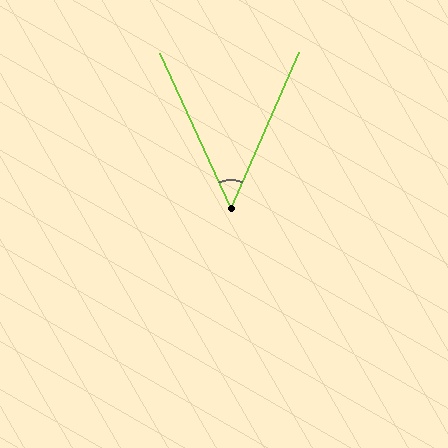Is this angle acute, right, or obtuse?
It is acute.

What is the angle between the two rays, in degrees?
Approximately 48 degrees.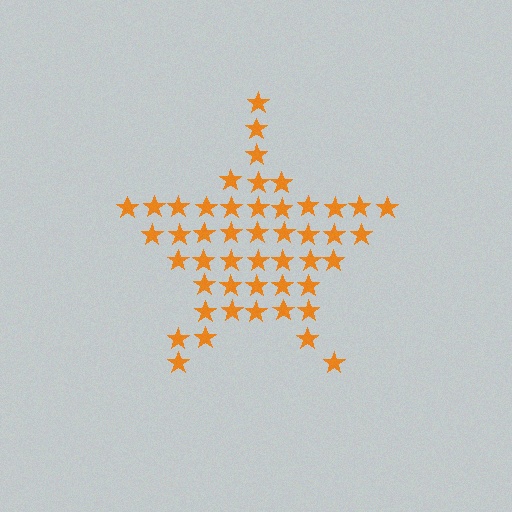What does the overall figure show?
The overall figure shows a star.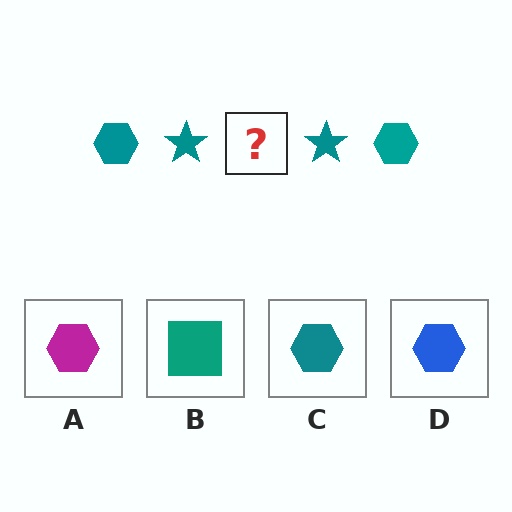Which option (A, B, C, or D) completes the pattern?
C.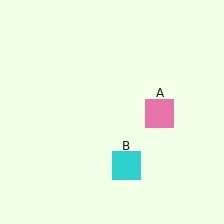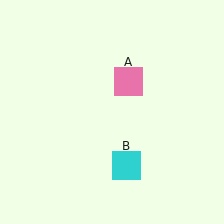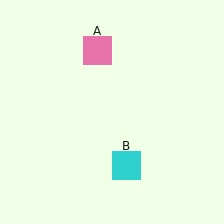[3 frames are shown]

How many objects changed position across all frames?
1 object changed position: pink square (object A).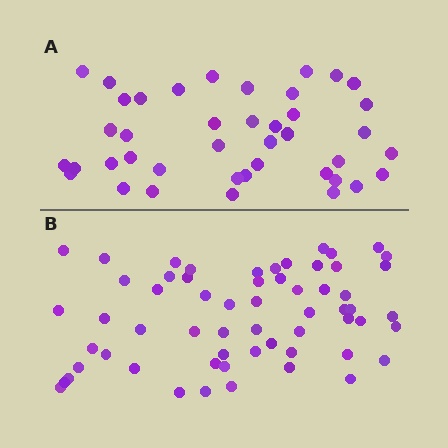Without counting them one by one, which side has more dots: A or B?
Region B (the bottom region) has more dots.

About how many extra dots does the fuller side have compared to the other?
Region B has approximately 20 more dots than region A.